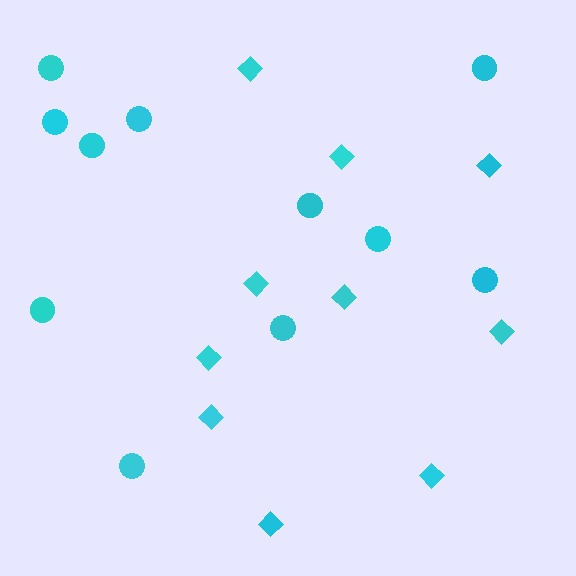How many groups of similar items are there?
There are 2 groups: one group of diamonds (10) and one group of circles (11).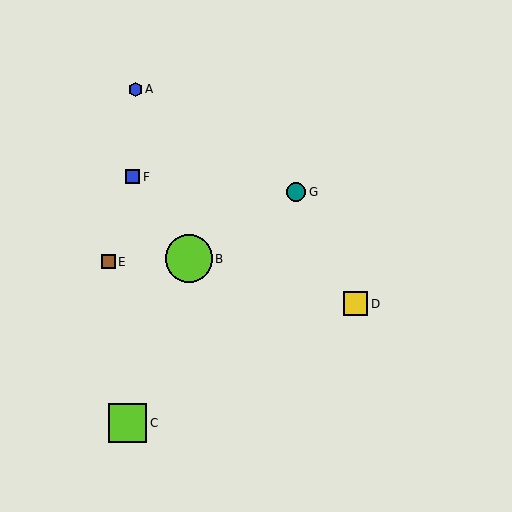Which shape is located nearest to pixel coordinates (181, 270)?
The lime circle (labeled B) at (189, 259) is nearest to that location.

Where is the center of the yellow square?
The center of the yellow square is at (356, 304).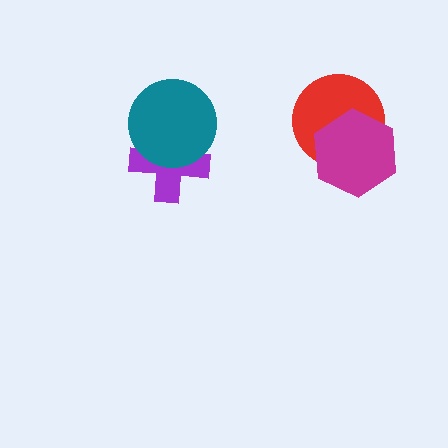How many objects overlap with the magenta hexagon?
1 object overlaps with the magenta hexagon.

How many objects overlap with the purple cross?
1 object overlaps with the purple cross.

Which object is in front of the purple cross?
The teal circle is in front of the purple cross.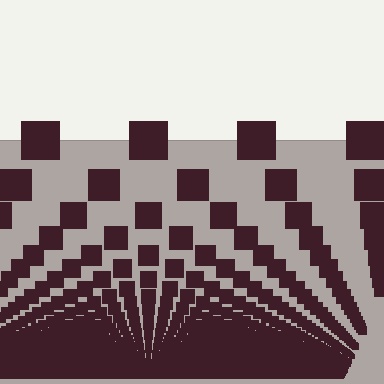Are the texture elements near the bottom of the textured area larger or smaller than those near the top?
Smaller. The gradient is inverted — elements near the bottom are smaller and denser.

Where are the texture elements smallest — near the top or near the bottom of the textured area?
Near the bottom.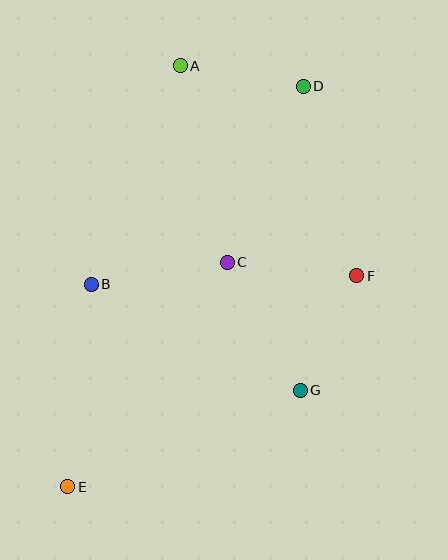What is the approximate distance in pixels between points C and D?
The distance between C and D is approximately 192 pixels.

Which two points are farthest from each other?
Points D and E are farthest from each other.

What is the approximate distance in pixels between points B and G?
The distance between B and G is approximately 234 pixels.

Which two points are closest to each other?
Points A and D are closest to each other.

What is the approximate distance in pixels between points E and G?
The distance between E and G is approximately 252 pixels.